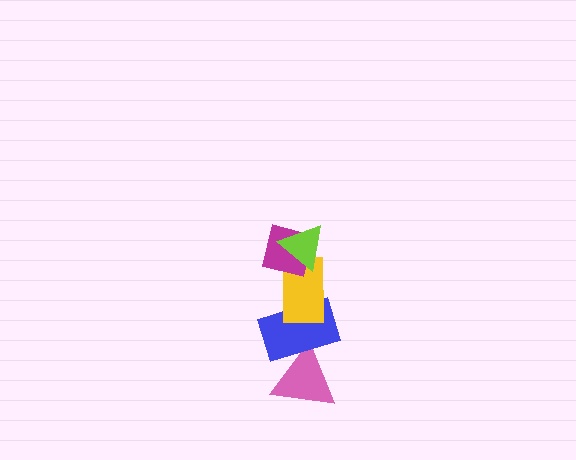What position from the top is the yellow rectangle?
The yellow rectangle is 3rd from the top.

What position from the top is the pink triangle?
The pink triangle is 5th from the top.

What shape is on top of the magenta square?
The lime triangle is on top of the magenta square.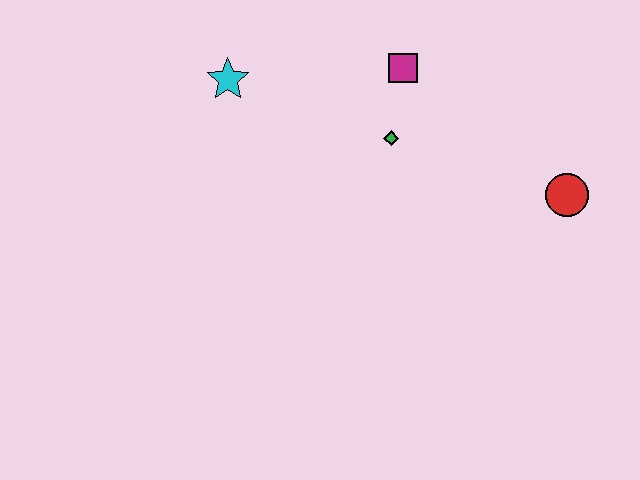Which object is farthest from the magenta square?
The red circle is farthest from the magenta square.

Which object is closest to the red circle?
The green diamond is closest to the red circle.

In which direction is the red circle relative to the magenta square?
The red circle is to the right of the magenta square.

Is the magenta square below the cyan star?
No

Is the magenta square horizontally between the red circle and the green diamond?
Yes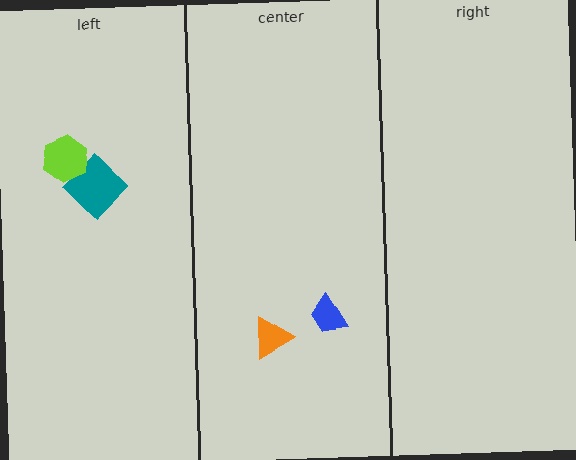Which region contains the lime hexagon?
The left region.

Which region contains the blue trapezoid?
The center region.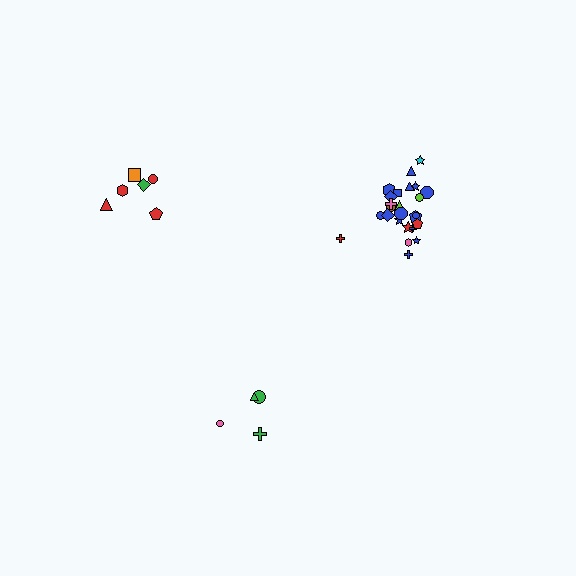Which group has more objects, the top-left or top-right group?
The top-right group.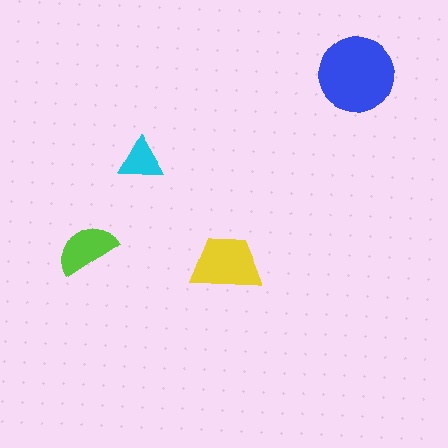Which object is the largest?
The blue circle.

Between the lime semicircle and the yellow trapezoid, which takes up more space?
The yellow trapezoid.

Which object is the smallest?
The cyan triangle.